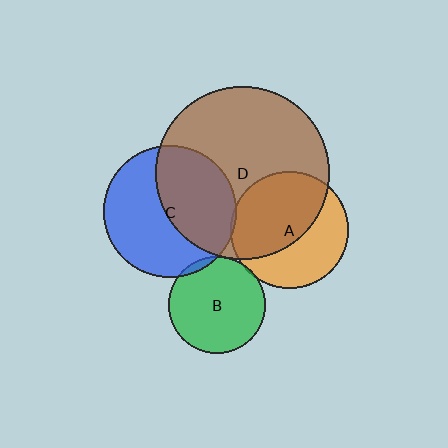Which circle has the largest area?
Circle D (brown).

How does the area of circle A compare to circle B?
Approximately 1.5 times.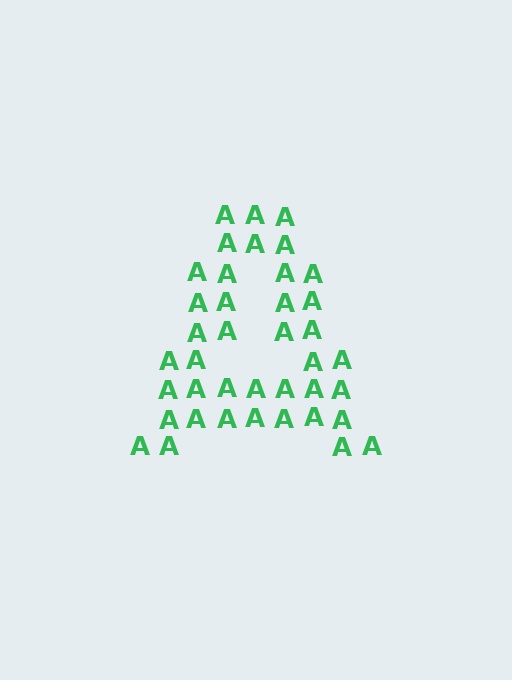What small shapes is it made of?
It is made of small letter A's.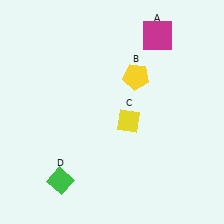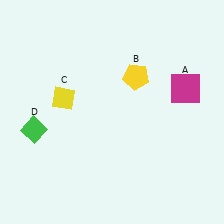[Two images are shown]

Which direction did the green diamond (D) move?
The green diamond (D) moved up.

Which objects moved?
The objects that moved are: the magenta square (A), the yellow diamond (C), the green diamond (D).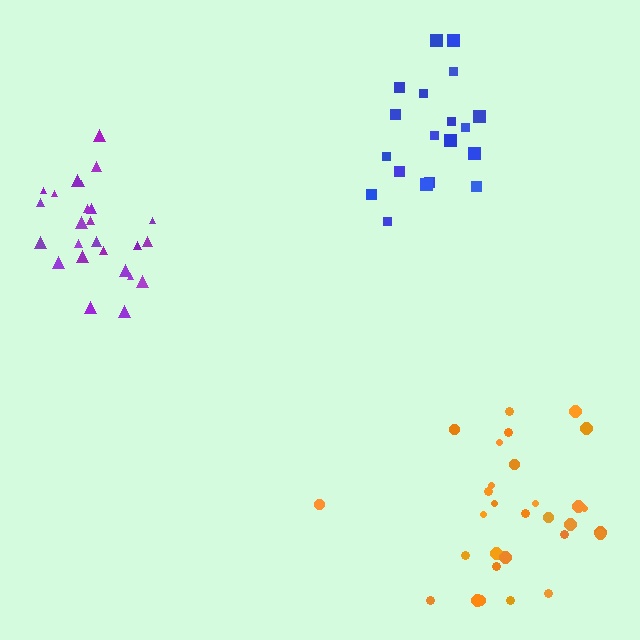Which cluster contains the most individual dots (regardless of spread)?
Orange (31).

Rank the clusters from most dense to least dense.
purple, blue, orange.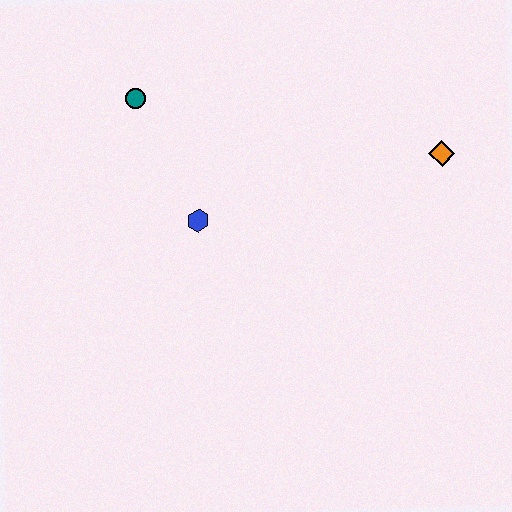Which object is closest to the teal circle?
The blue hexagon is closest to the teal circle.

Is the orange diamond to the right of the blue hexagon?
Yes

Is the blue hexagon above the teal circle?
No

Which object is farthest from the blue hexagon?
The orange diamond is farthest from the blue hexagon.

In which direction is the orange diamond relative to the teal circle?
The orange diamond is to the right of the teal circle.